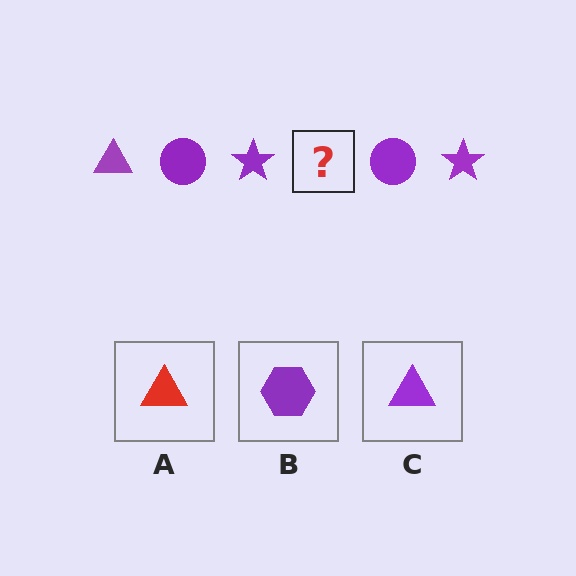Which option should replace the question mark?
Option C.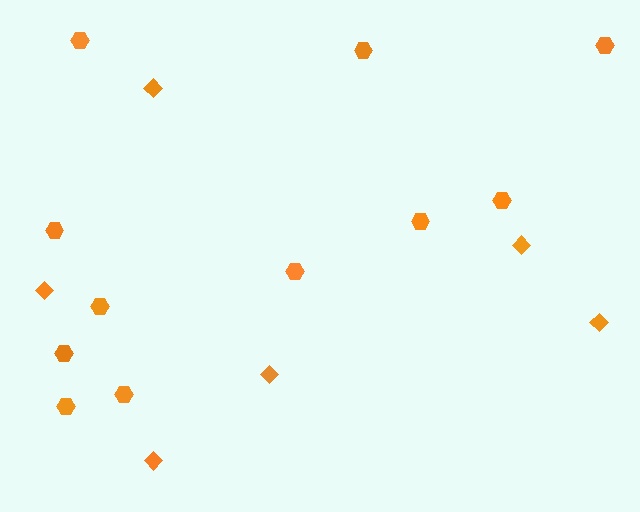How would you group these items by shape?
There are 2 groups: one group of hexagons (11) and one group of diamonds (6).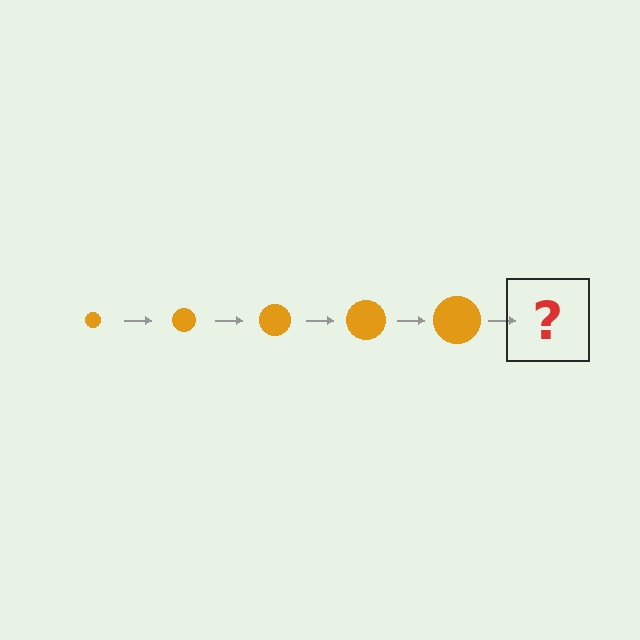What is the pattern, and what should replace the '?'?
The pattern is that the circle gets progressively larger each step. The '?' should be an orange circle, larger than the previous one.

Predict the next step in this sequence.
The next step is an orange circle, larger than the previous one.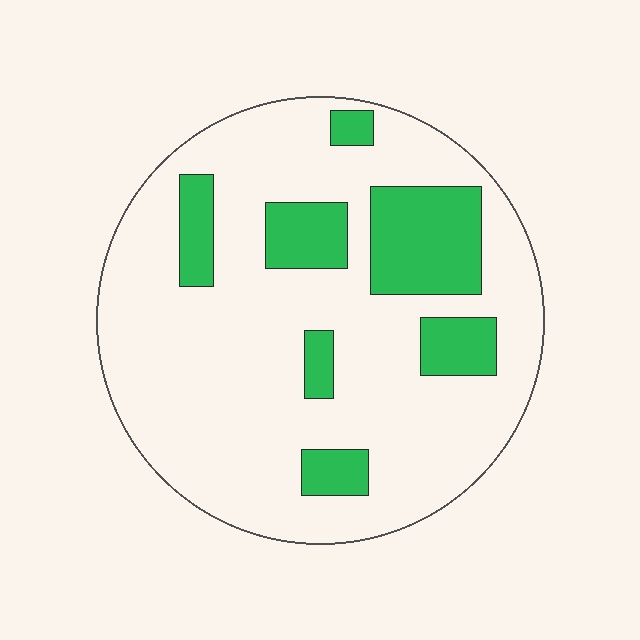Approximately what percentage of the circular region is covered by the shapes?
Approximately 20%.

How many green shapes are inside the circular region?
7.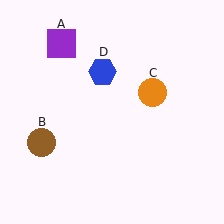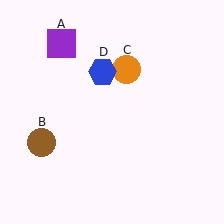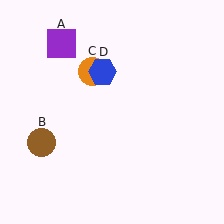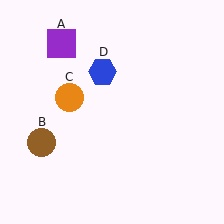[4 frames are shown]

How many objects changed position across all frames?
1 object changed position: orange circle (object C).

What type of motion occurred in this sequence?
The orange circle (object C) rotated counterclockwise around the center of the scene.